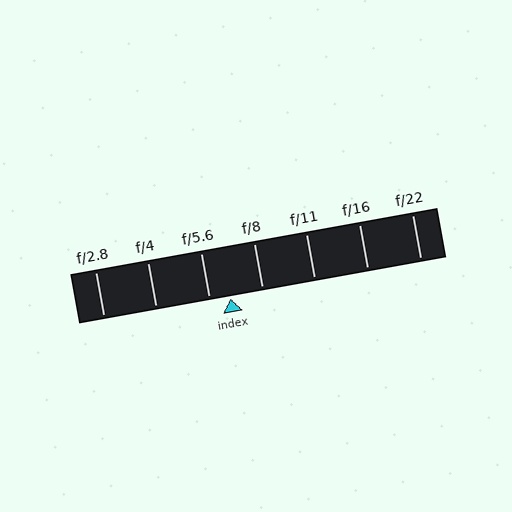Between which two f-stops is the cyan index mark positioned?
The index mark is between f/5.6 and f/8.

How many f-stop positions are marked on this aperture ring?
There are 7 f-stop positions marked.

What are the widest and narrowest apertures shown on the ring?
The widest aperture shown is f/2.8 and the narrowest is f/22.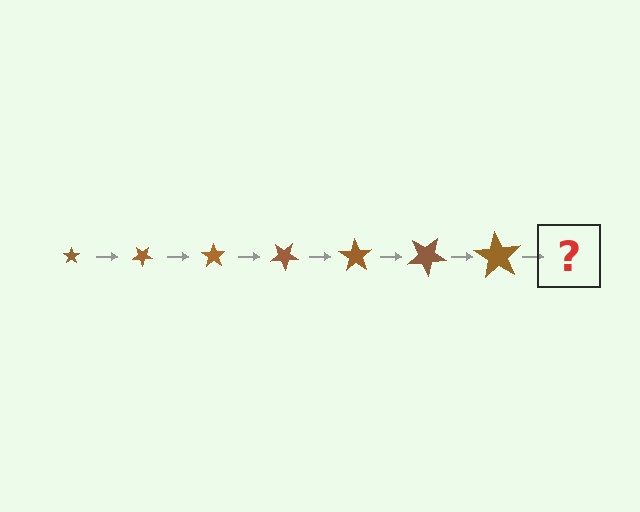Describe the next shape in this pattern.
It should be a star, larger than the previous one and rotated 245 degrees from the start.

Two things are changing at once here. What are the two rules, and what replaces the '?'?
The two rules are that the star grows larger each step and it rotates 35 degrees each step. The '?' should be a star, larger than the previous one and rotated 245 degrees from the start.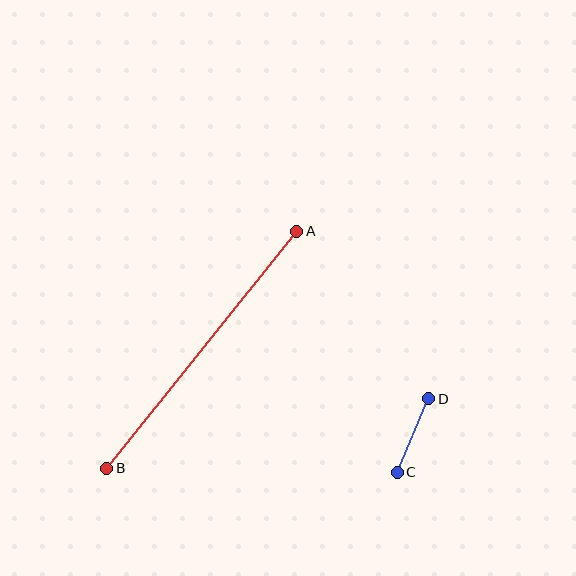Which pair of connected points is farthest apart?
Points A and B are farthest apart.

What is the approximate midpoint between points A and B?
The midpoint is at approximately (202, 350) pixels.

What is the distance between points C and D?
The distance is approximately 80 pixels.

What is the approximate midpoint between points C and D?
The midpoint is at approximately (413, 436) pixels.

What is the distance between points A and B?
The distance is approximately 304 pixels.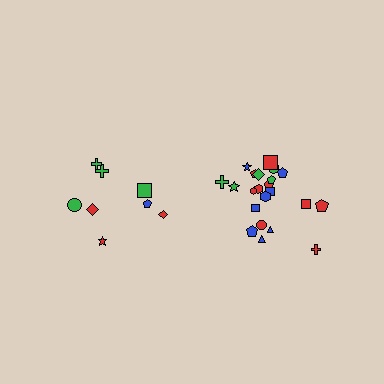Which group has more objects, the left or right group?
The right group.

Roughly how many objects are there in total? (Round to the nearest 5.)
Roughly 30 objects in total.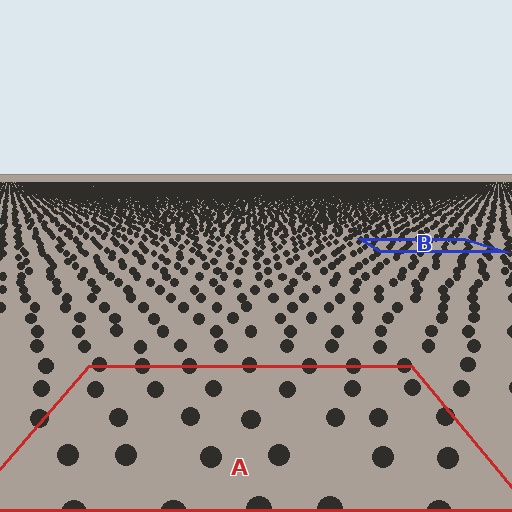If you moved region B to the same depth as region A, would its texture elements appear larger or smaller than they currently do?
They would appear larger. At a closer depth, the same texture elements are projected at a bigger on-screen size.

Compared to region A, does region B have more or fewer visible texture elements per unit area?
Region B has more texture elements per unit area — they are packed more densely because it is farther away.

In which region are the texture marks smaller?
The texture marks are smaller in region B, because it is farther away.